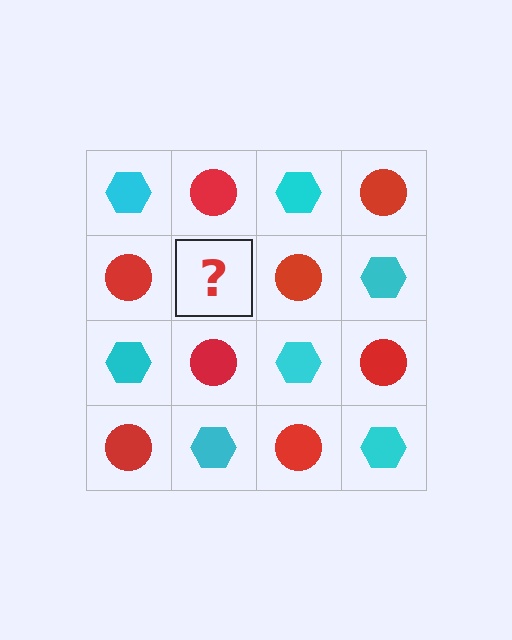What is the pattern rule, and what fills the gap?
The rule is that it alternates cyan hexagon and red circle in a checkerboard pattern. The gap should be filled with a cyan hexagon.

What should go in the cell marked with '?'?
The missing cell should contain a cyan hexagon.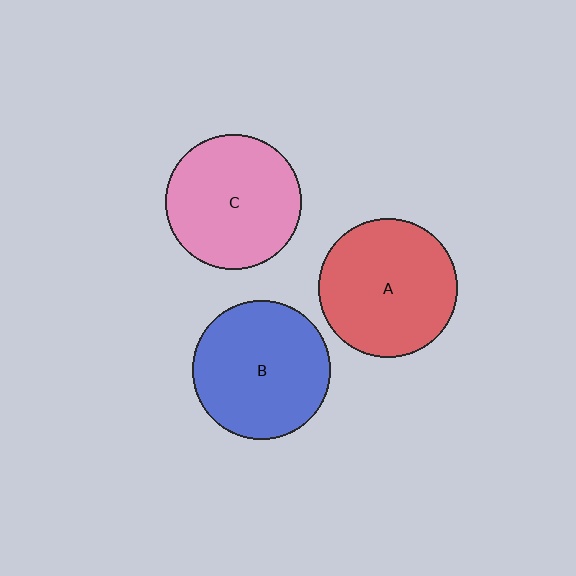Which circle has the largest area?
Circle A (red).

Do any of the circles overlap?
No, none of the circles overlap.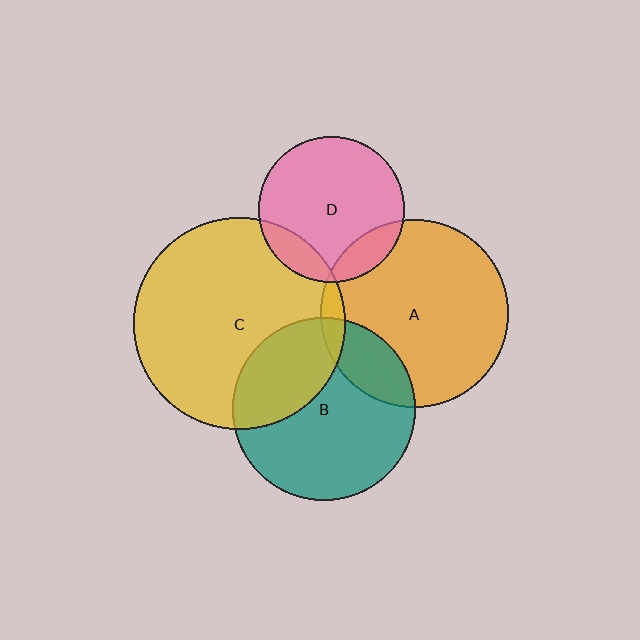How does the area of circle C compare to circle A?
Approximately 1.3 times.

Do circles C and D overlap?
Yes.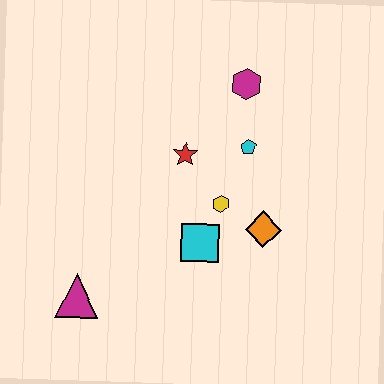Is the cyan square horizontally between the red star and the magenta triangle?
No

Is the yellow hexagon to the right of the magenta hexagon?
No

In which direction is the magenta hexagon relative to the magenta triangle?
The magenta hexagon is above the magenta triangle.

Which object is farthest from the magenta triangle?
The magenta hexagon is farthest from the magenta triangle.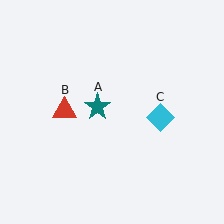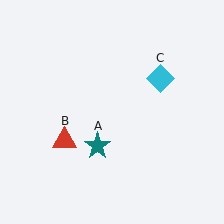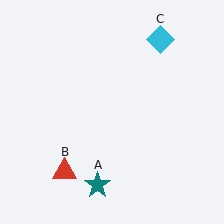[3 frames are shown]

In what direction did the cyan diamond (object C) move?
The cyan diamond (object C) moved up.